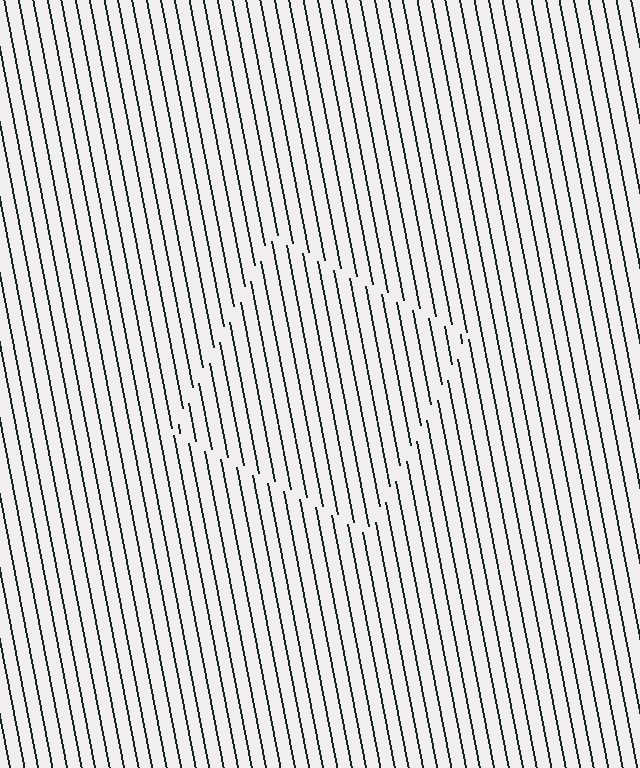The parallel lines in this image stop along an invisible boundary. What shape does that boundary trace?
An illusory square. The interior of the shape contains the same grating, shifted by half a period — the contour is defined by the phase discontinuity where line-ends from the inner and outer gratings abut.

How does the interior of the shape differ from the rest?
The interior of the shape contains the same grating, shifted by half a period — the contour is defined by the phase discontinuity where line-ends from the inner and outer gratings abut.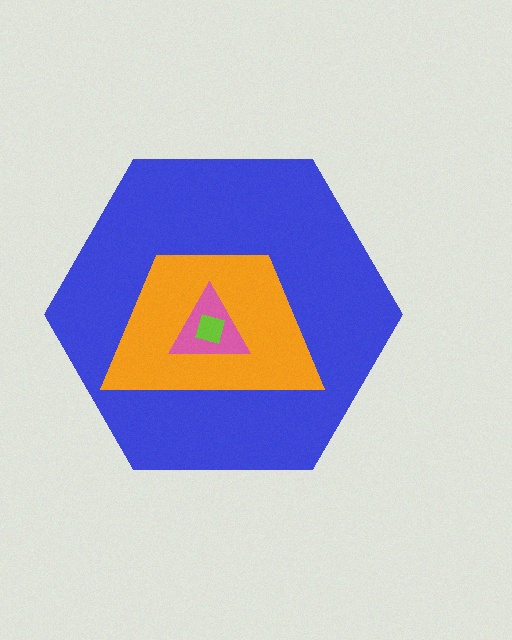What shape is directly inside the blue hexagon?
The orange trapezoid.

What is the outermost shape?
The blue hexagon.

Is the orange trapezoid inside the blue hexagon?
Yes.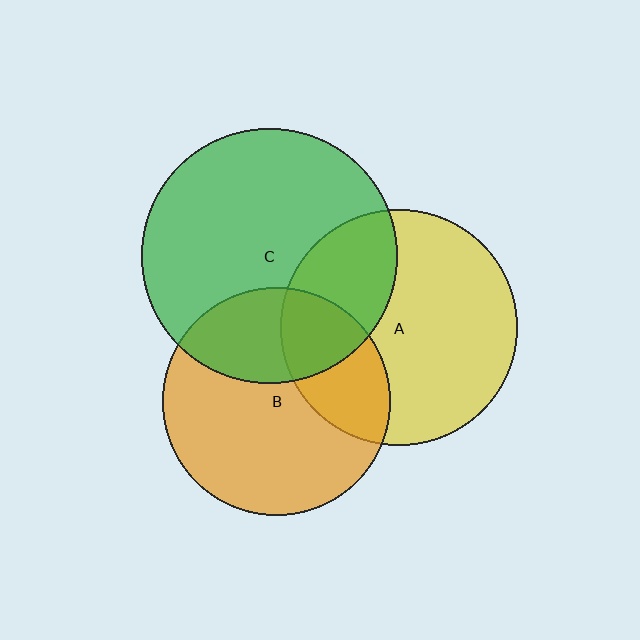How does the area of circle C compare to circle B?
Approximately 1.3 times.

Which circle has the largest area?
Circle C (green).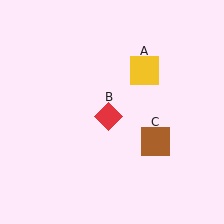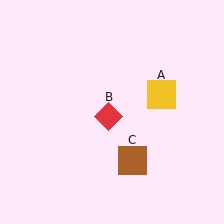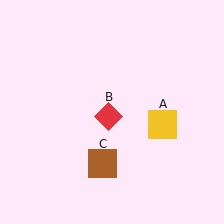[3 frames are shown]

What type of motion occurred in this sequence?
The yellow square (object A), brown square (object C) rotated clockwise around the center of the scene.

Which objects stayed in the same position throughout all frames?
Red diamond (object B) remained stationary.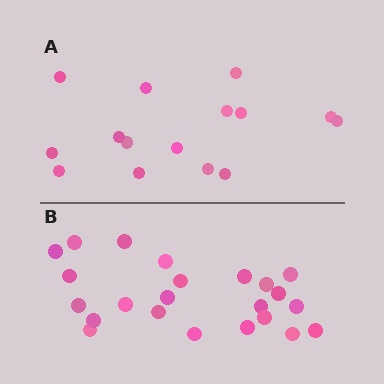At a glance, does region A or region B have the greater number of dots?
Region B (the bottom region) has more dots.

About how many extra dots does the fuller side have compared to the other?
Region B has roughly 8 or so more dots than region A.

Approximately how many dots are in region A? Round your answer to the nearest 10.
About 20 dots. (The exact count is 15, which rounds to 20.)